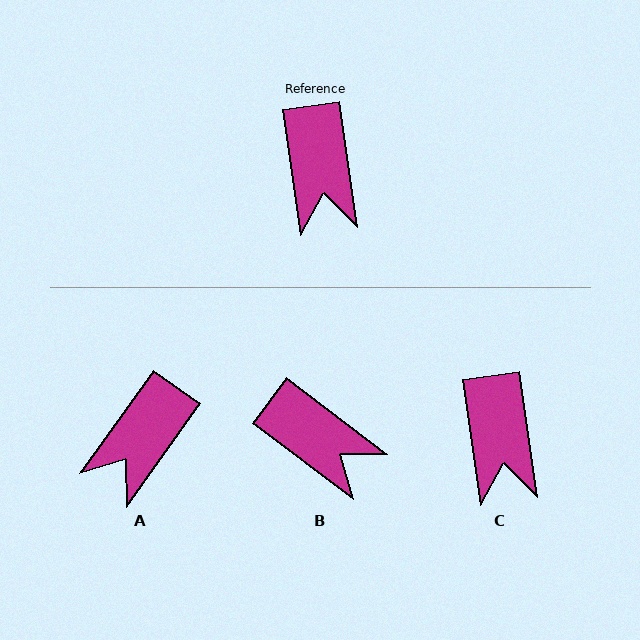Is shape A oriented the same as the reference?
No, it is off by about 43 degrees.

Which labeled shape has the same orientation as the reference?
C.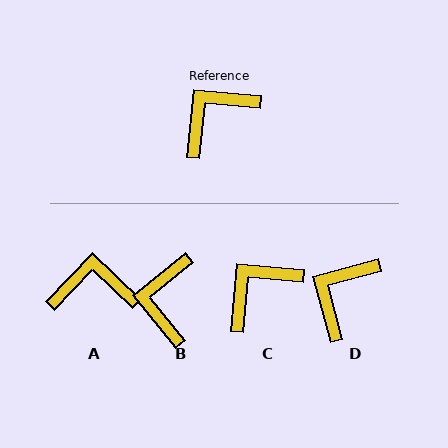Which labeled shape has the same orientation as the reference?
C.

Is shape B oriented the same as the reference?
No, it is off by about 45 degrees.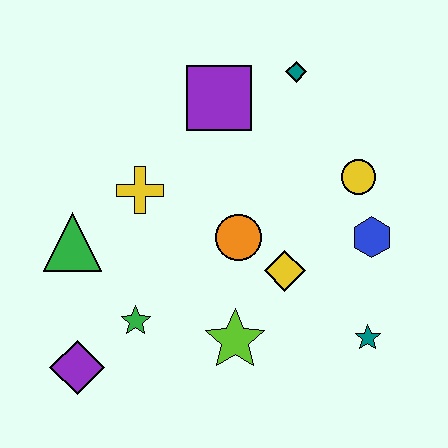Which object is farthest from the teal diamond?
The purple diamond is farthest from the teal diamond.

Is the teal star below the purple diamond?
No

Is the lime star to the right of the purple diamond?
Yes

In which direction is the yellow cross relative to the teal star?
The yellow cross is to the left of the teal star.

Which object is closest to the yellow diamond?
The orange circle is closest to the yellow diamond.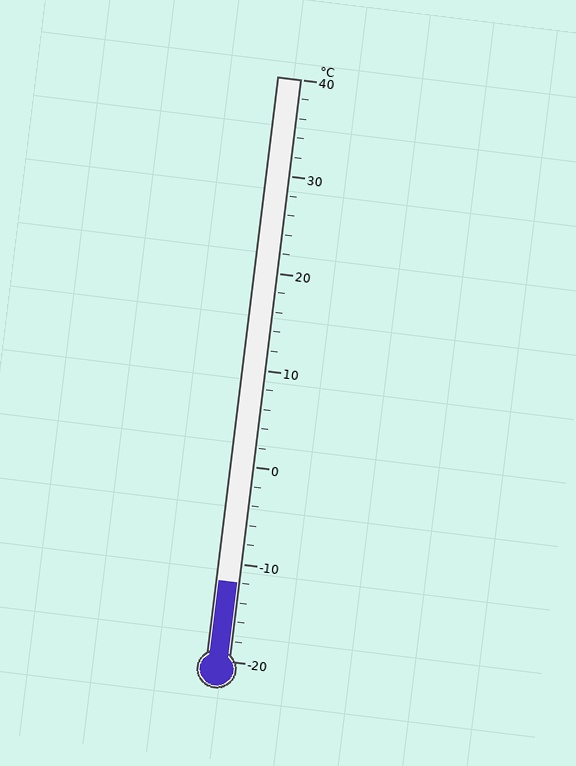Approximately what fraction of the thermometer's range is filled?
The thermometer is filled to approximately 15% of its range.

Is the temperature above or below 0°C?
The temperature is below 0°C.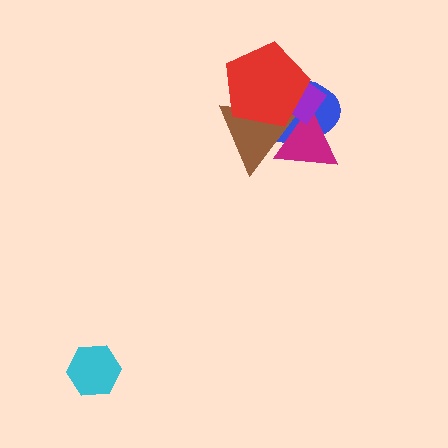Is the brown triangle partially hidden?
Yes, it is partially covered by another shape.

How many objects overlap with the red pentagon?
4 objects overlap with the red pentagon.